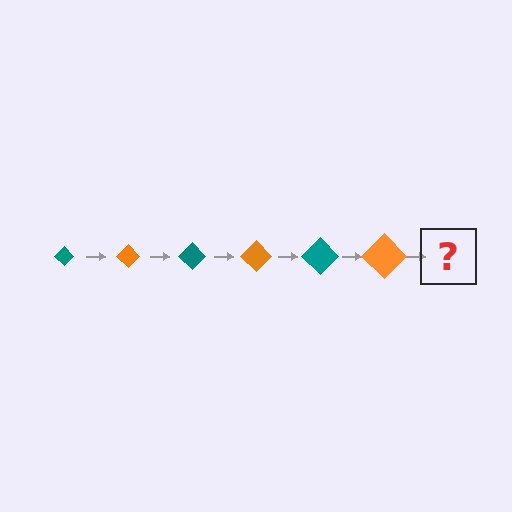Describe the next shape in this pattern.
It should be a teal diamond, larger than the previous one.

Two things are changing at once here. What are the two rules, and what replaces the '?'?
The two rules are that the diamond grows larger each step and the color cycles through teal and orange. The '?' should be a teal diamond, larger than the previous one.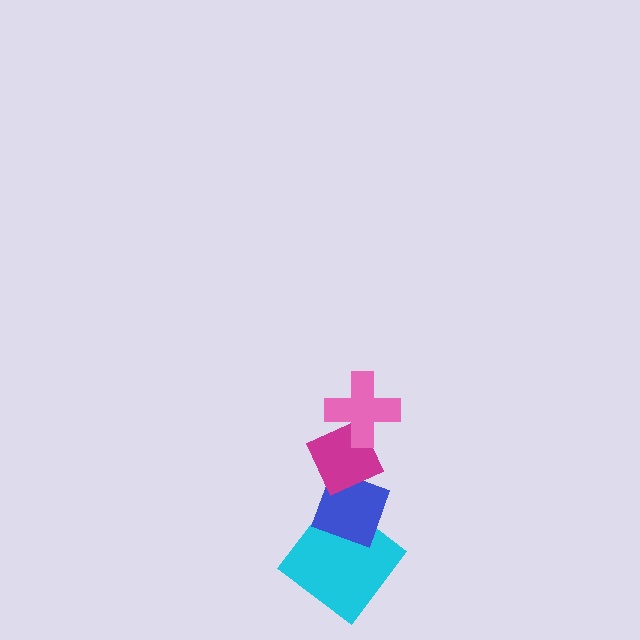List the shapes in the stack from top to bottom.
From top to bottom: the pink cross, the magenta diamond, the blue diamond, the cyan diamond.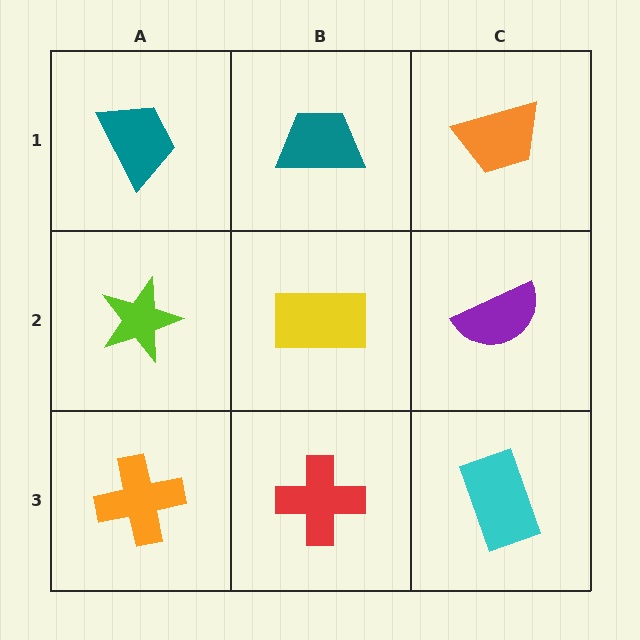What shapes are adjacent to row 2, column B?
A teal trapezoid (row 1, column B), a red cross (row 3, column B), a lime star (row 2, column A), a purple semicircle (row 2, column C).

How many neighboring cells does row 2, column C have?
3.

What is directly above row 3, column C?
A purple semicircle.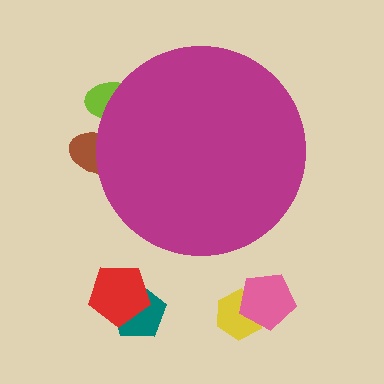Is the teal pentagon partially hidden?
No, the teal pentagon is fully visible.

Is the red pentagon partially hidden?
No, the red pentagon is fully visible.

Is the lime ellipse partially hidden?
Yes, the lime ellipse is partially hidden behind the magenta circle.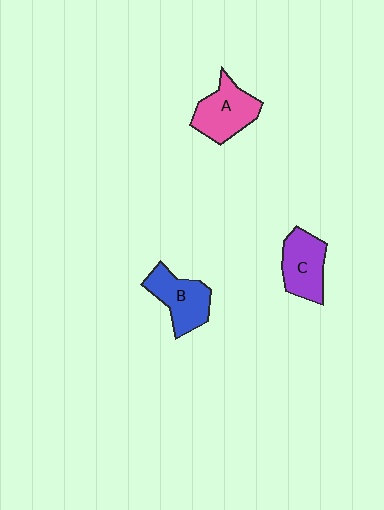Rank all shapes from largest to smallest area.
From largest to smallest: A (pink), B (blue), C (purple).